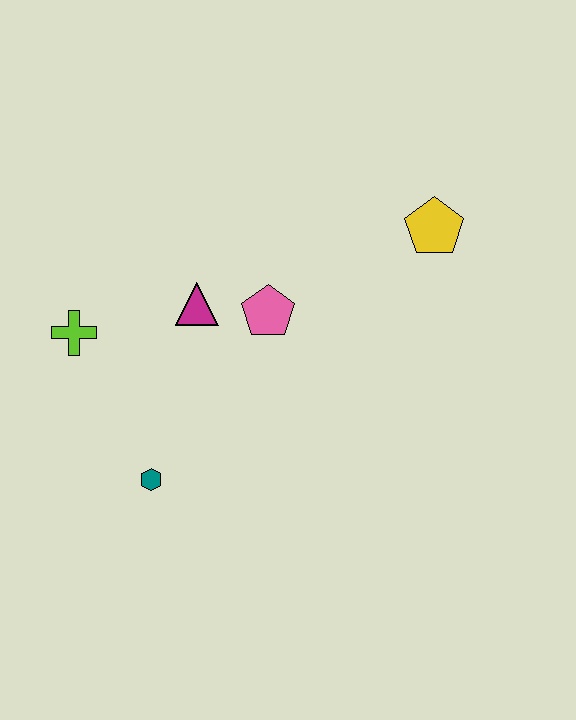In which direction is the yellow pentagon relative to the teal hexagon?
The yellow pentagon is to the right of the teal hexagon.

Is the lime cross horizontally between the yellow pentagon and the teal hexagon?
No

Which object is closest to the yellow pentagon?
The pink pentagon is closest to the yellow pentagon.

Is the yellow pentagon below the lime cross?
No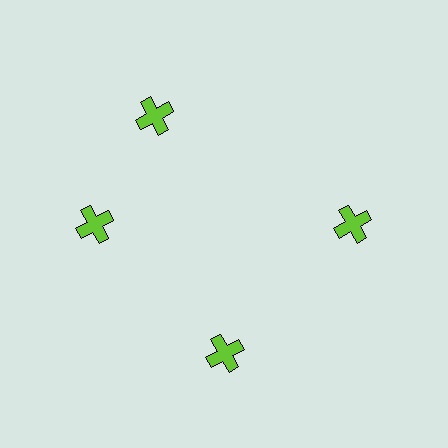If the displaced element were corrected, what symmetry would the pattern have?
It would have 4-fold rotational symmetry — the pattern would map onto itself every 90 degrees.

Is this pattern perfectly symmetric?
No. The 4 lime crosses are arranged in a ring, but one element near the 12 o'clock position is rotated out of alignment along the ring, breaking the 4-fold rotational symmetry.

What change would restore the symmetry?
The symmetry would be restored by rotating it back into even spacing with its neighbors so that all 4 crosses sit at equal angles and equal distance from the center.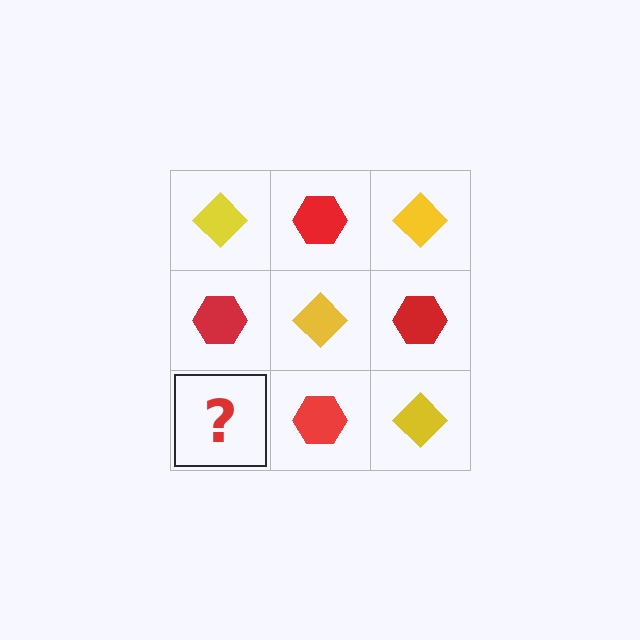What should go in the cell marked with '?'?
The missing cell should contain a yellow diamond.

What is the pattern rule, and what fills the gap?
The rule is that it alternates yellow diamond and red hexagon in a checkerboard pattern. The gap should be filled with a yellow diamond.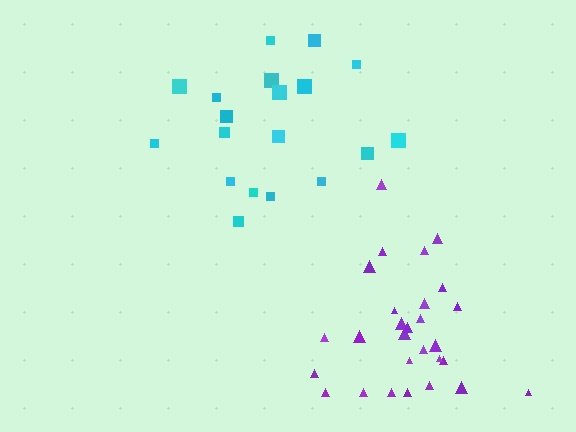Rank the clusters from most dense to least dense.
purple, cyan.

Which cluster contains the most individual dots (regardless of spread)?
Purple (28).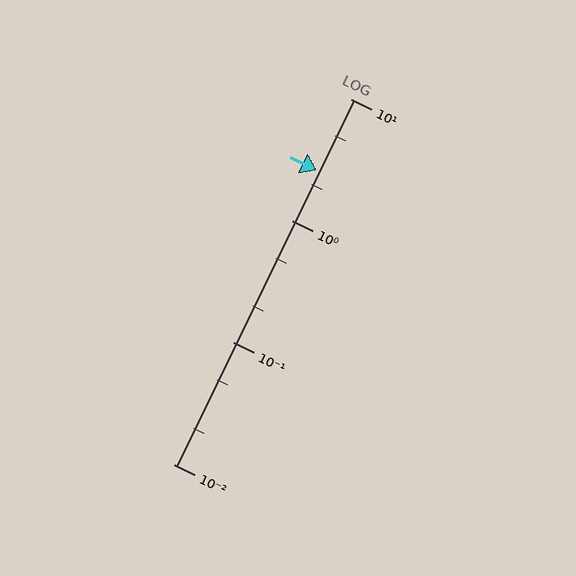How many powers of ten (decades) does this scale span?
The scale spans 3 decades, from 0.01 to 10.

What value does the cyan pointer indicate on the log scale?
The pointer indicates approximately 2.6.